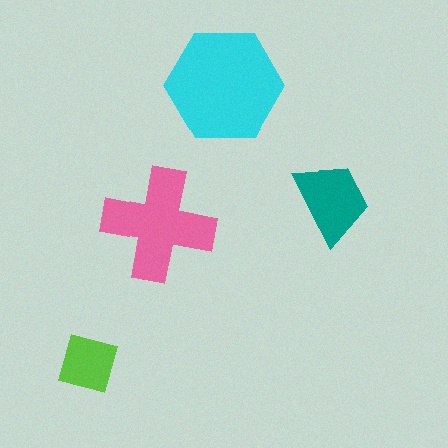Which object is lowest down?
The lime square is bottommost.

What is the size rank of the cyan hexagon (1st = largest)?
1st.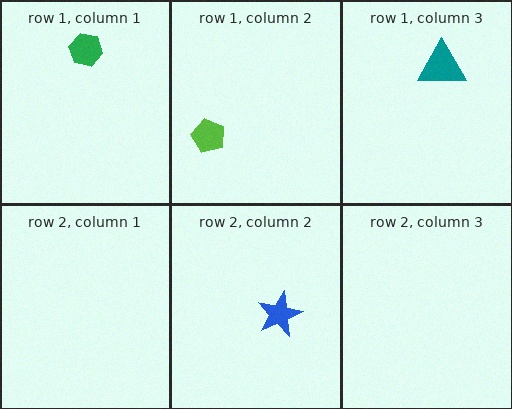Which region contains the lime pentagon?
The row 1, column 2 region.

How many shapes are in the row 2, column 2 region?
1.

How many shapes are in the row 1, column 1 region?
1.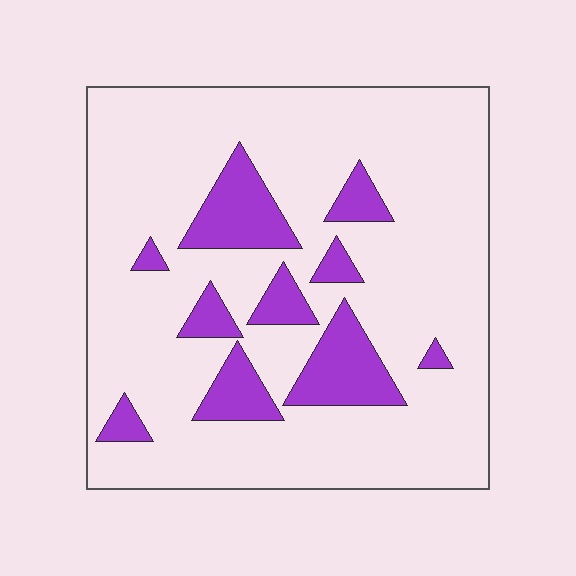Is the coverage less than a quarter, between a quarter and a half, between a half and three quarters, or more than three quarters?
Less than a quarter.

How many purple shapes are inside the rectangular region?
10.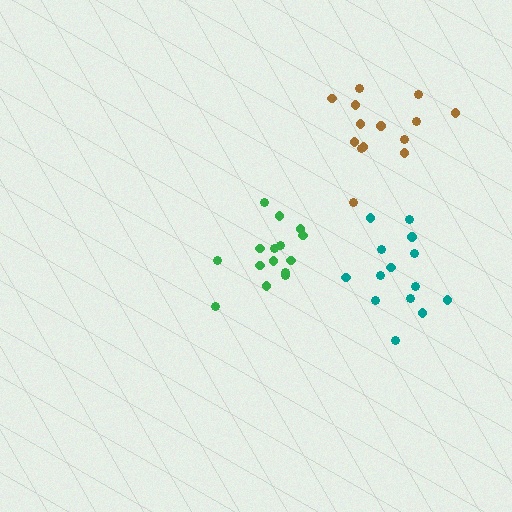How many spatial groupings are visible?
There are 3 spatial groupings.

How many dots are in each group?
Group 1: 15 dots, Group 2: 14 dots, Group 3: 14 dots (43 total).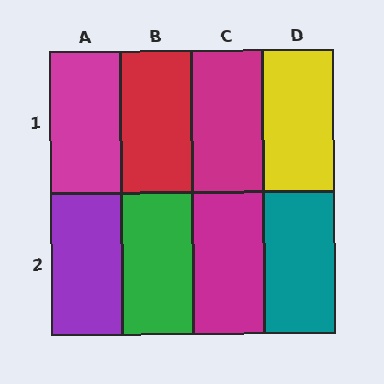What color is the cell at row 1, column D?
Yellow.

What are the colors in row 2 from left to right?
Purple, green, magenta, teal.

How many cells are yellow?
1 cell is yellow.